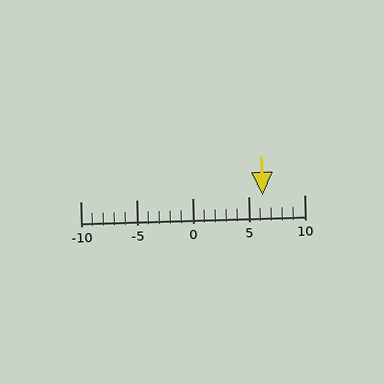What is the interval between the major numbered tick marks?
The major tick marks are spaced 5 units apart.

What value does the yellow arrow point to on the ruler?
The yellow arrow points to approximately 6.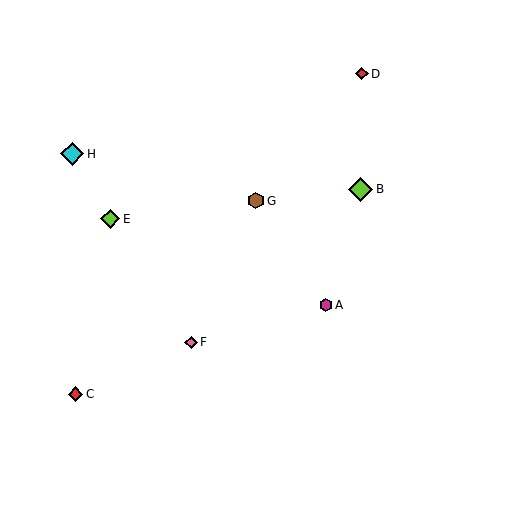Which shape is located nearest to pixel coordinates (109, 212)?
The lime diamond (labeled E) at (110, 219) is nearest to that location.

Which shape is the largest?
The lime diamond (labeled B) is the largest.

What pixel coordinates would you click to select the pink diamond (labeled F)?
Click at (191, 342) to select the pink diamond F.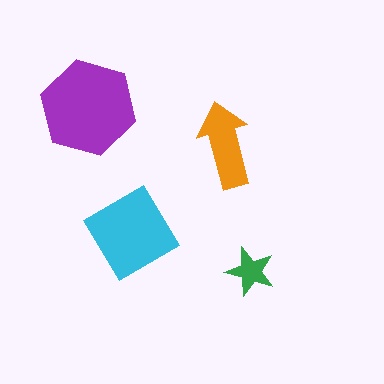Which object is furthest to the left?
The purple hexagon is leftmost.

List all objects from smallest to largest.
The green star, the orange arrow, the cyan diamond, the purple hexagon.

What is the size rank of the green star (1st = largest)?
4th.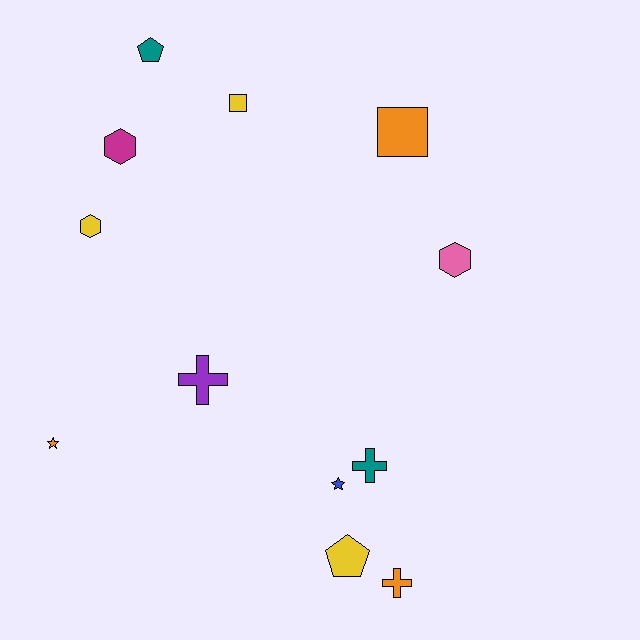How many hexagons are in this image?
There are 3 hexagons.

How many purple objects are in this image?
There is 1 purple object.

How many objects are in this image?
There are 12 objects.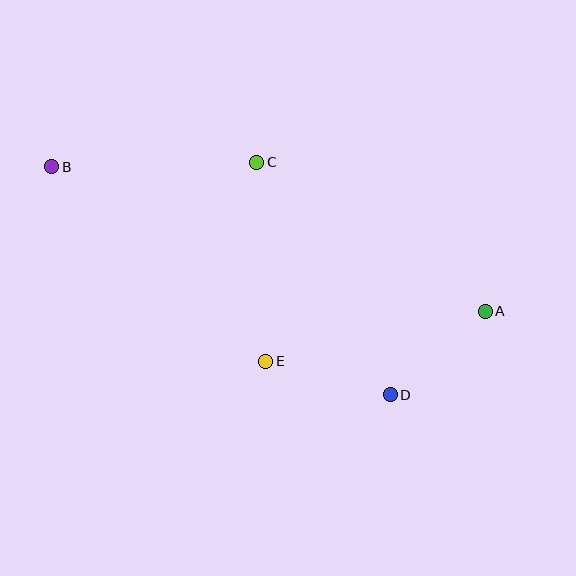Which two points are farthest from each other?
Points A and B are farthest from each other.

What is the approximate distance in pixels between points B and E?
The distance between B and E is approximately 289 pixels.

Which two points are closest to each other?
Points A and D are closest to each other.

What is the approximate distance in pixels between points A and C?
The distance between A and C is approximately 273 pixels.